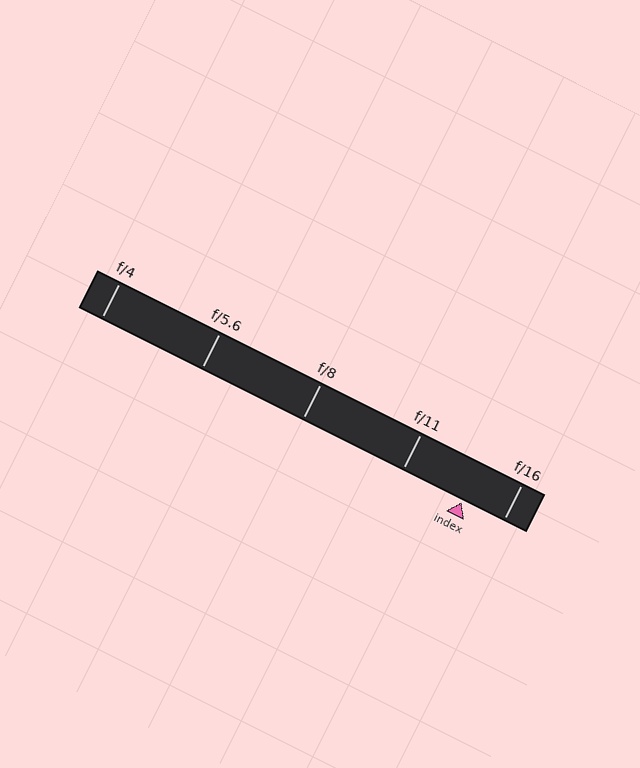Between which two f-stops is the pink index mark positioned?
The index mark is between f/11 and f/16.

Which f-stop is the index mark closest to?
The index mark is closest to f/16.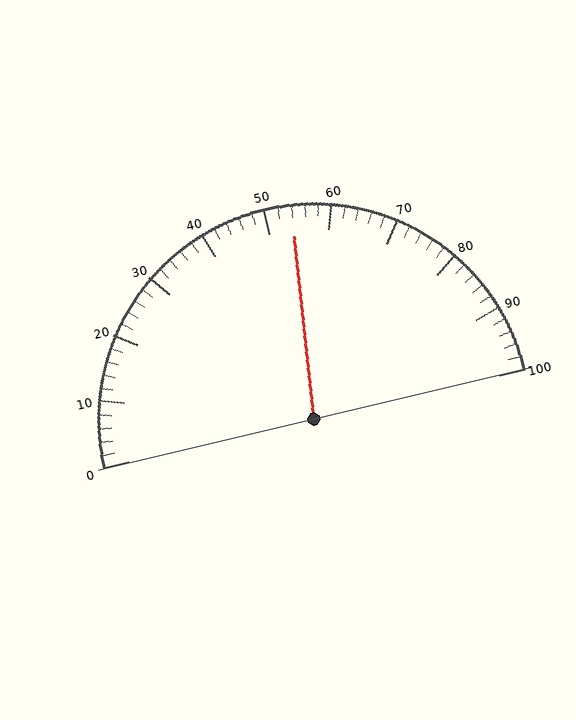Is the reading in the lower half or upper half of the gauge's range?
The reading is in the upper half of the range (0 to 100).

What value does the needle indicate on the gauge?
The needle indicates approximately 54.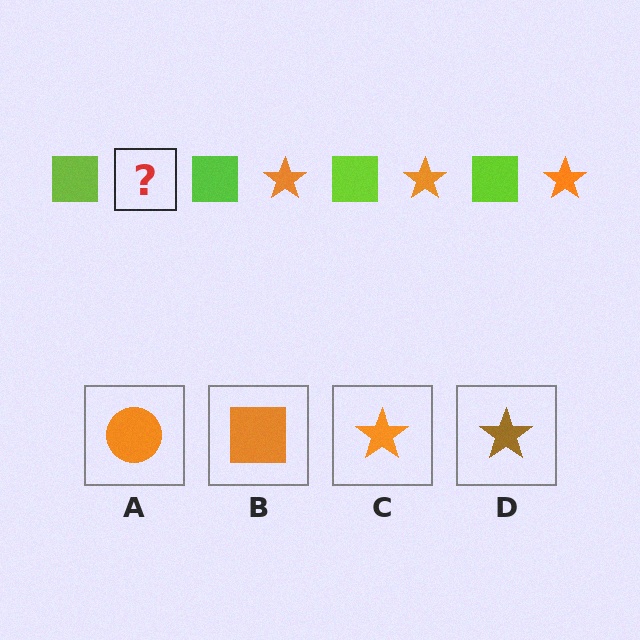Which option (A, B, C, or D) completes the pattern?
C.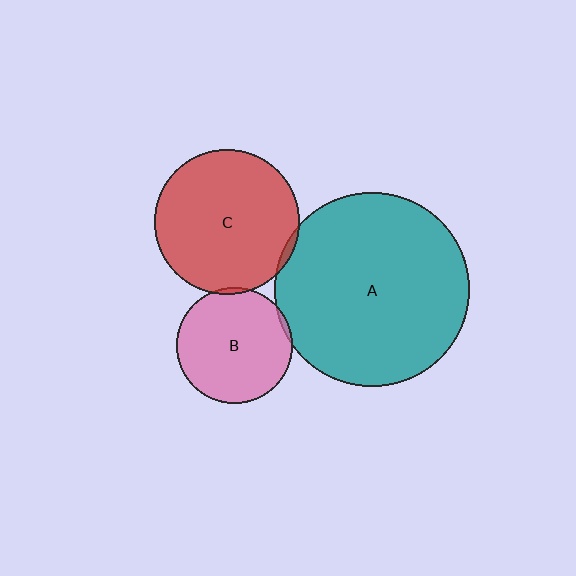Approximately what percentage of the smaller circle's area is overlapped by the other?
Approximately 5%.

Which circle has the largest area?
Circle A (teal).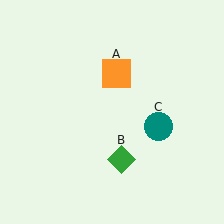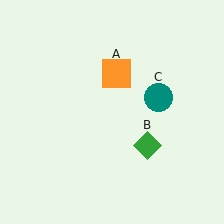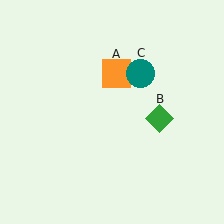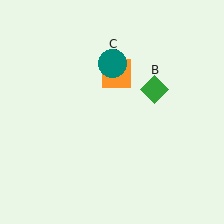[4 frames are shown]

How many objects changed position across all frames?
2 objects changed position: green diamond (object B), teal circle (object C).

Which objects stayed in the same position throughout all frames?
Orange square (object A) remained stationary.